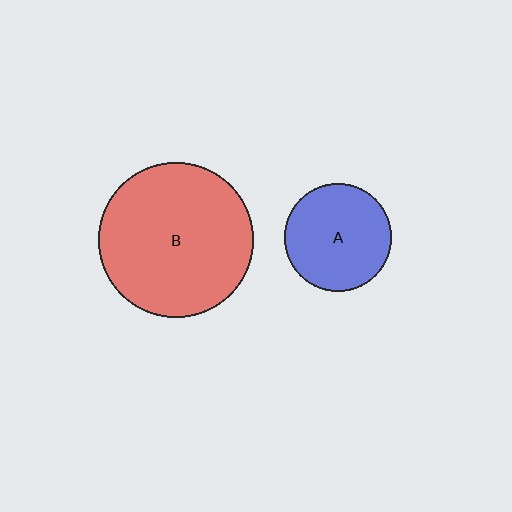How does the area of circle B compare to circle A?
Approximately 2.1 times.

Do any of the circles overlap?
No, none of the circles overlap.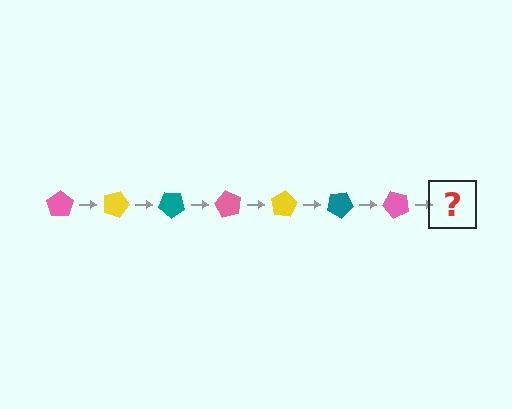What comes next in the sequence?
The next element should be a yellow pentagon, rotated 140 degrees from the start.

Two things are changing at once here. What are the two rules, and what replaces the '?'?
The two rules are that it rotates 20 degrees each step and the color cycles through pink, yellow, and teal. The '?' should be a yellow pentagon, rotated 140 degrees from the start.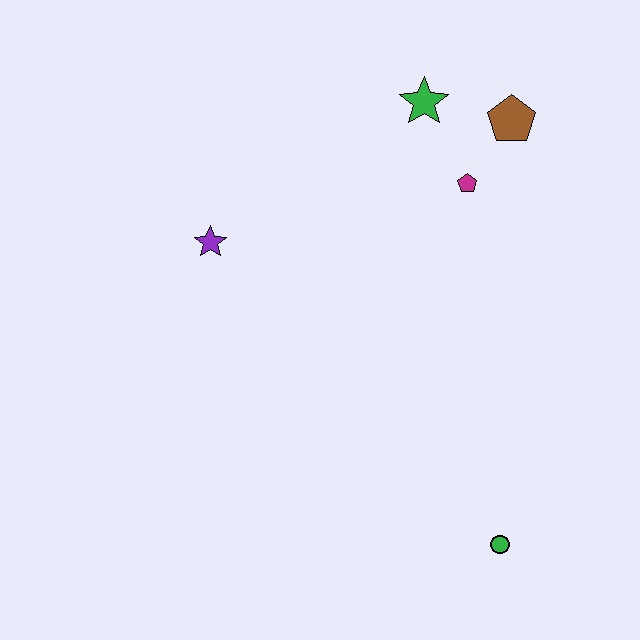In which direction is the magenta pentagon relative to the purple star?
The magenta pentagon is to the right of the purple star.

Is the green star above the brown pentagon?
Yes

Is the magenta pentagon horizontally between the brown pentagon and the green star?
Yes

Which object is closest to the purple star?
The green star is closest to the purple star.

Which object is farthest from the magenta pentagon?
The green circle is farthest from the magenta pentagon.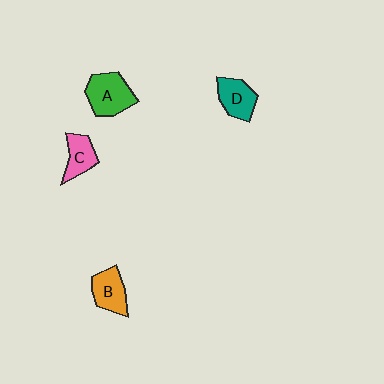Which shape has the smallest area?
Shape C (pink).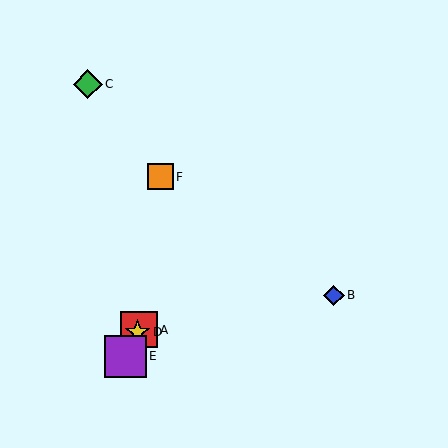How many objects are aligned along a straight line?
3 objects (A, D, E) are aligned along a straight line.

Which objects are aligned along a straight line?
Objects A, D, E are aligned along a straight line.